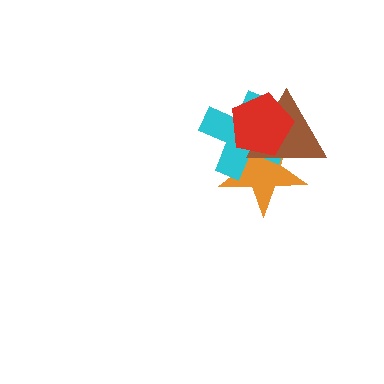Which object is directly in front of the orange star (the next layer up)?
The cyan cross is directly in front of the orange star.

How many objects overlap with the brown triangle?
3 objects overlap with the brown triangle.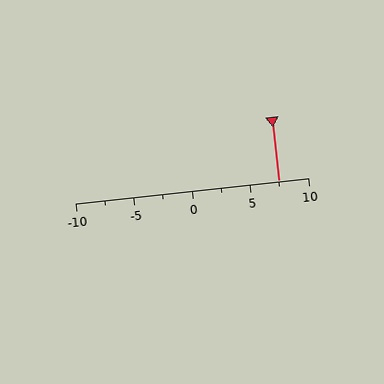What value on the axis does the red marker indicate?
The marker indicates approximately 7.5.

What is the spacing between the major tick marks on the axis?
The major ticks are spaced 5 apart.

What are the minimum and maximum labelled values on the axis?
The axis runs from -10 to 10.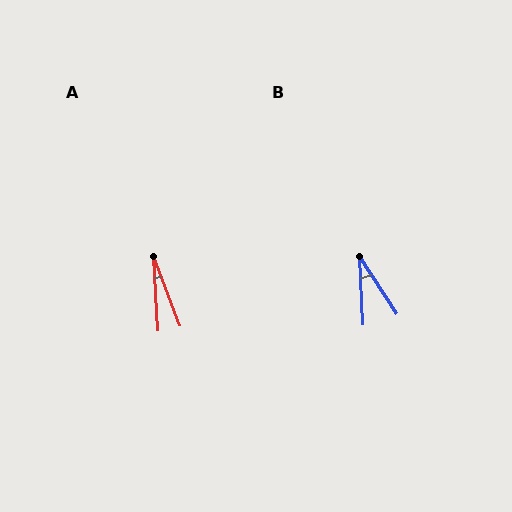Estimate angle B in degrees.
Approximately 30 degrees.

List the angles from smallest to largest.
A (17°), B (30°).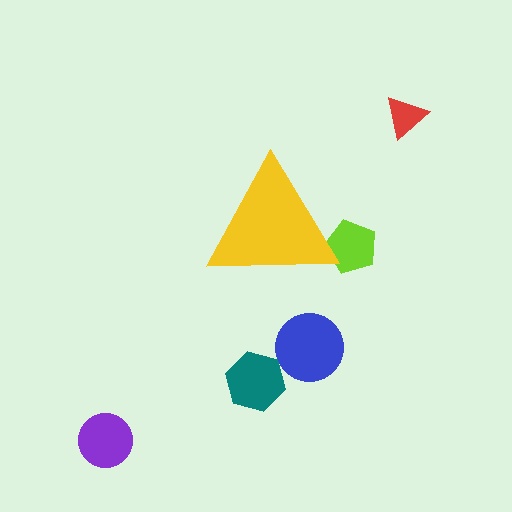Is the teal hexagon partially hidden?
No, the teal hexagon is fully visible.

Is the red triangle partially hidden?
No, the red triangle is fully visible.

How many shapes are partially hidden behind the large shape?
1 shape is partially hidden.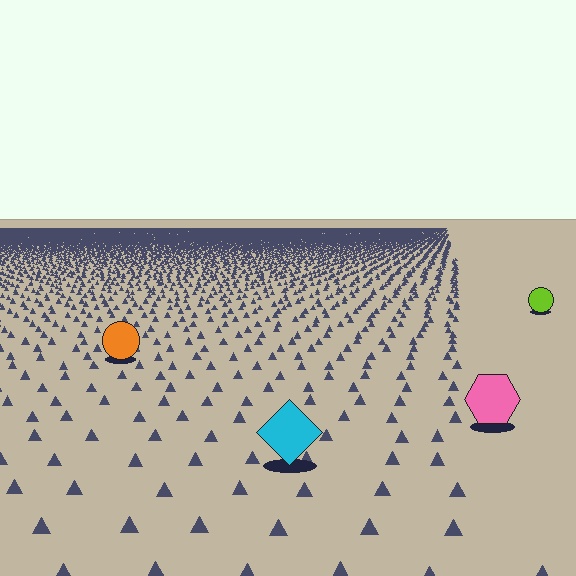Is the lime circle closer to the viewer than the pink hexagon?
No. The pink hexagon is closer — you can tell from the texture gradient: the ground texture is coarser near it.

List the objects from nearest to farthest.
From nearest to farthest: the cyan diamond, the pink hexagon, the orange circle, the lime circle.